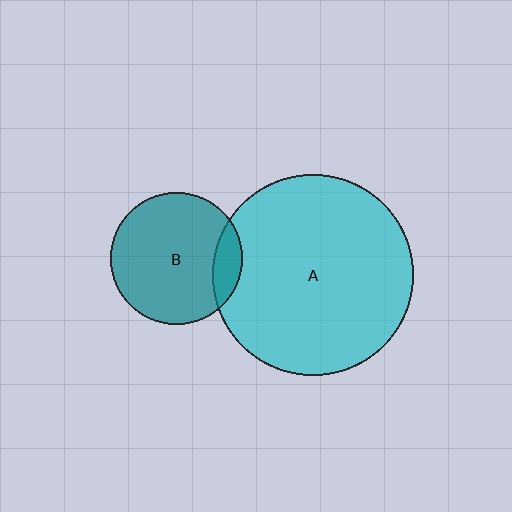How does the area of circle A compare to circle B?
Approximately 2.3 times.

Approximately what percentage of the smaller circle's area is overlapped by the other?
Approximately 15%.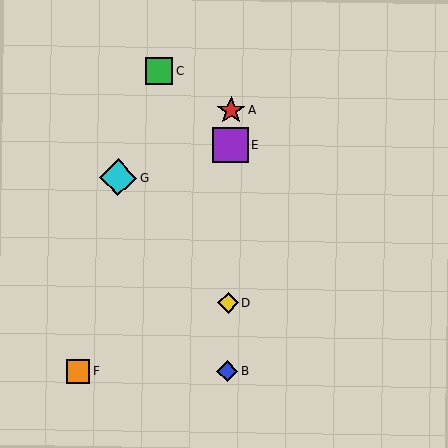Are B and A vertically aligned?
Yes, both are at x≈227.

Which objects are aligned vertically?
Objects A, B, D, E are aligned vertically.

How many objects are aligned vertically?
4 objects (A, B, D, E) are aligned vertically.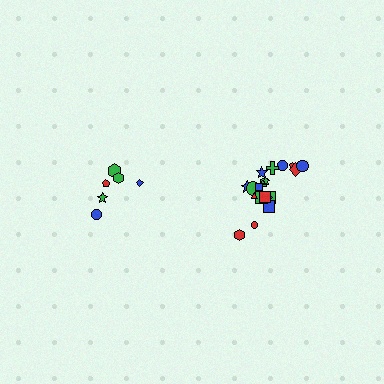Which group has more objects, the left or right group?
The right group.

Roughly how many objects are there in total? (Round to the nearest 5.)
Roughly 30 objects in total.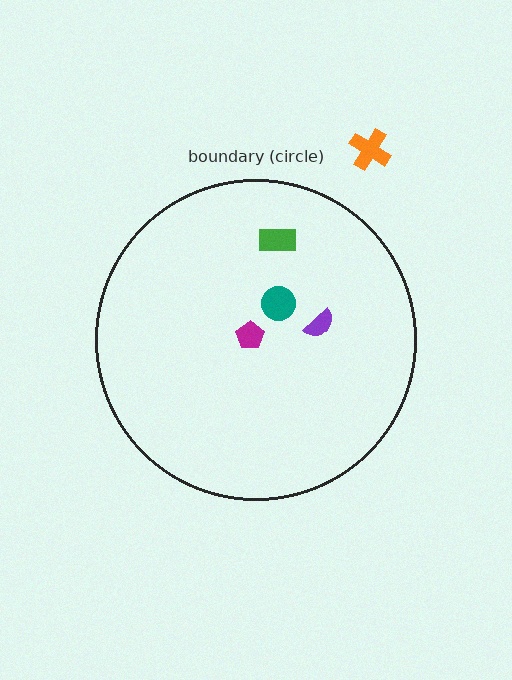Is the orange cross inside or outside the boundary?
Outside.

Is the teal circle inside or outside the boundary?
Inside.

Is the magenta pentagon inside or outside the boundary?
Inside.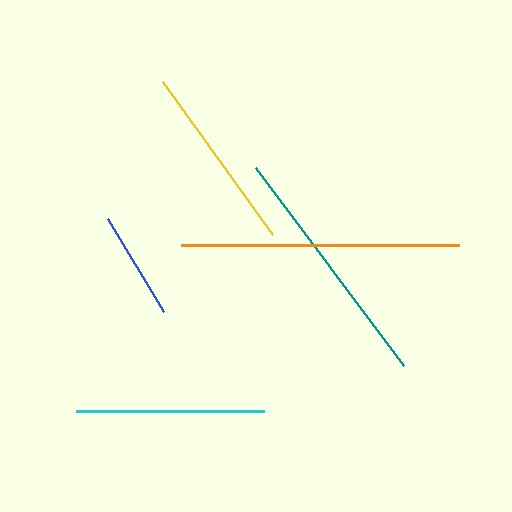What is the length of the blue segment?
The blue segment is approximately 109 pixels long.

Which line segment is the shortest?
The blue line is the shortest at approximately 109 pixels.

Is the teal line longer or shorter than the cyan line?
The teal line is longer than the cyan line.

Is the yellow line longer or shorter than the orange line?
The orange line is longer than the yellow line.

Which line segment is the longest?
The orange line is the longest at approximately 278 pixels.